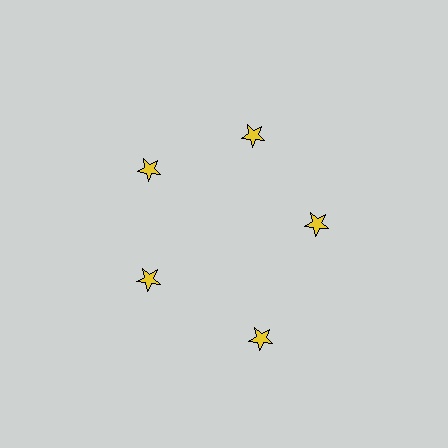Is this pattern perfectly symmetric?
No. The 5 yellow stars are arranged in a ring, but one element near the 5 o'clock position is pushed outward from the center, breaking the 5-fold rotational symmetry.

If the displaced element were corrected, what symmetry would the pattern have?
It would have 5-fold rotational symmetry — the pattern would map onto itself every 72 degrees.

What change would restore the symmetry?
The symmetry would be restored by moving it inward, back onto the ring so that all 5 stars sit at equal angles and equal distance from the center.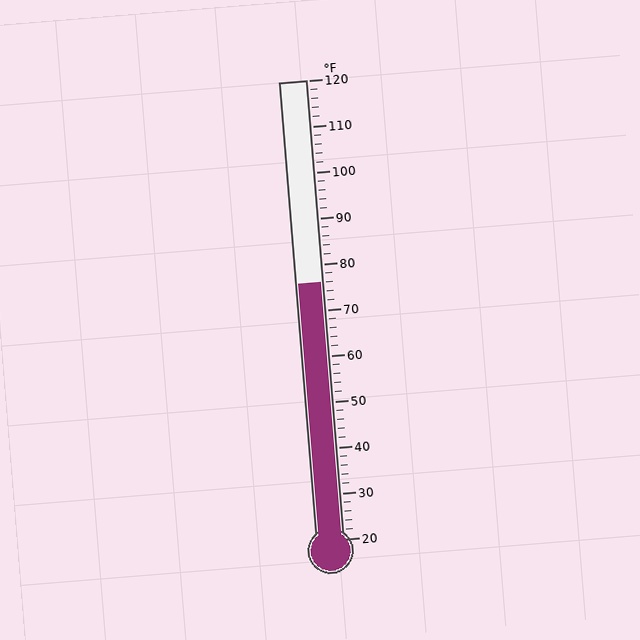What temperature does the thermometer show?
The thermometer shows approximately 76°F.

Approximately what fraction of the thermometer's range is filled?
The thermometer is filled to approximately 55% of its range.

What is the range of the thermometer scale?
The thermometer scale ranges from 20°F to 120°F.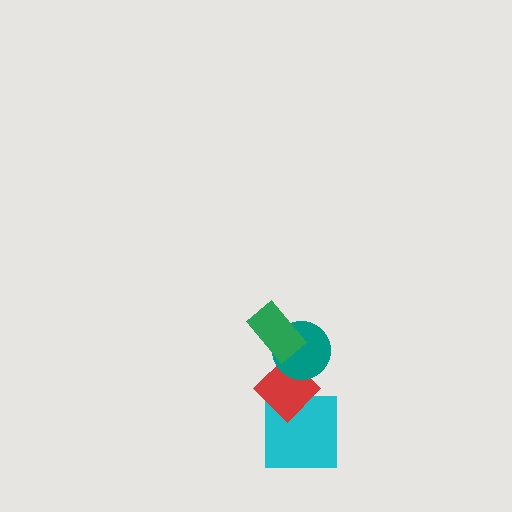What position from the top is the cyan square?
The cyan square is 4th from the top.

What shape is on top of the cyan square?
The red diamond is on top of the cyan square.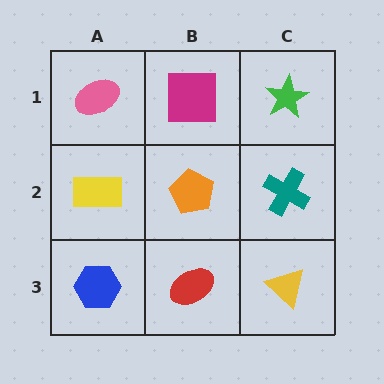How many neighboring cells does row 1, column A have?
2.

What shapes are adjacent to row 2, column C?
A green star (row 1, column C), a yellow triangle (row 3, column C), an orange pentagon (row 2, column B).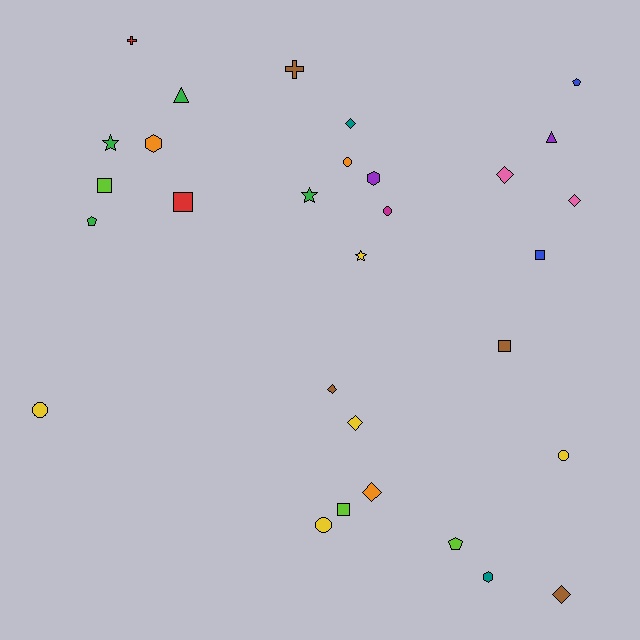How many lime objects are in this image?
There are 3 lime objects.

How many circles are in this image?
There are 5 circles.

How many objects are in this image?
There are 30 objects.